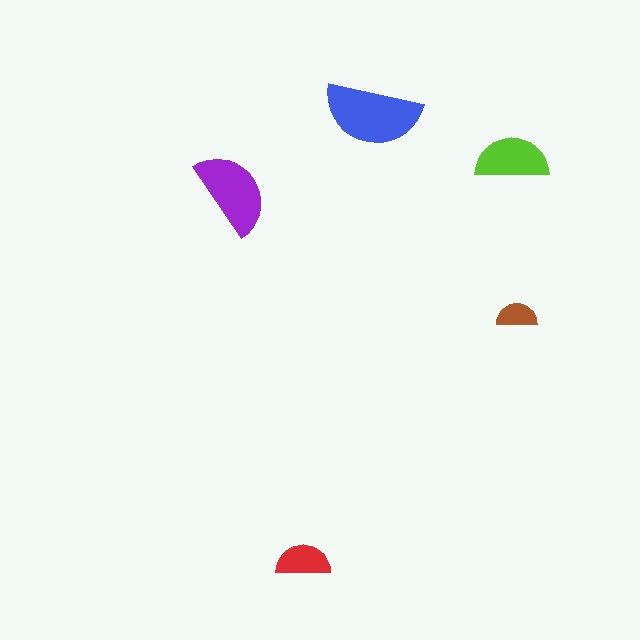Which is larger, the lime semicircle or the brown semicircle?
The lime one.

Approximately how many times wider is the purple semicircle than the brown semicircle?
About 2 times wider.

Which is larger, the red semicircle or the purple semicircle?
The purple one.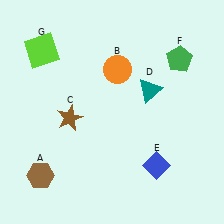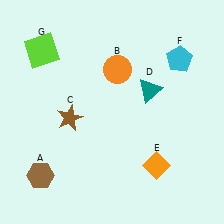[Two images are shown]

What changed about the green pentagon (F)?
In Image 1, F is green. In Image 2, it changed to cyan.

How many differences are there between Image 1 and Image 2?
There are 2 differences between the two images.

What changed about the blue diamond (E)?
In Image 1, E is blue. In Image 2, it changed to orange.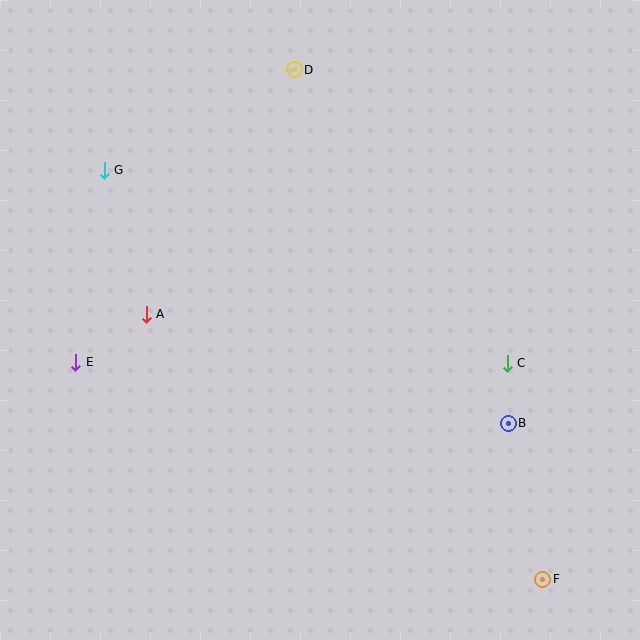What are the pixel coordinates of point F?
Point F is at (543, 579).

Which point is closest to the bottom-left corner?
Point E is closest to the bottom-left corner.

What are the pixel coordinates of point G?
Point G is at (104, 170).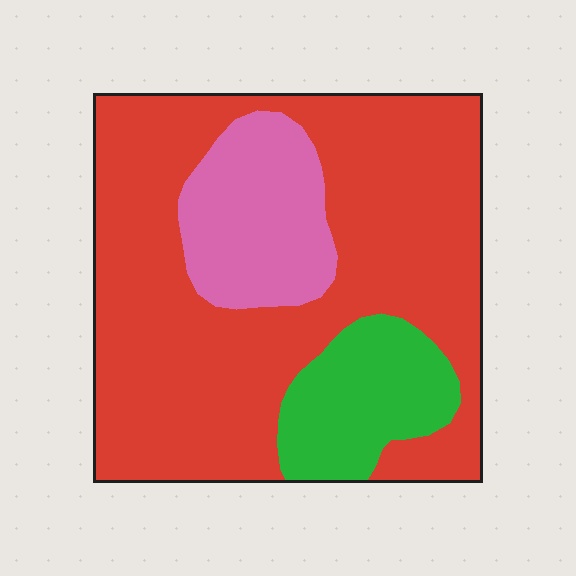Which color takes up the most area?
Red, at roughly 70%.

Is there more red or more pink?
Red.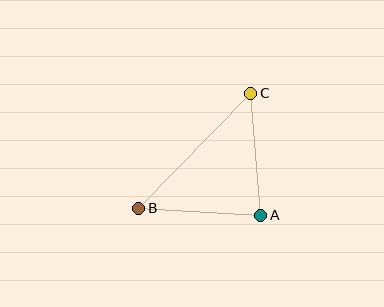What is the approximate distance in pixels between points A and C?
The distance between A and C is approximately 123 pixels.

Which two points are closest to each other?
Points A and B are closest to each other.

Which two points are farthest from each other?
Points B and C are farthest from each other.